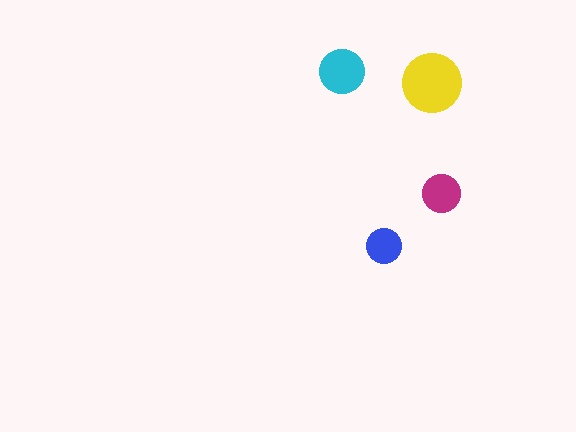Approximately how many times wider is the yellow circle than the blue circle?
About 1.5 times wider.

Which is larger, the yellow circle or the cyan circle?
The yellow one.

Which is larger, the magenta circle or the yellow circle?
The yellow one.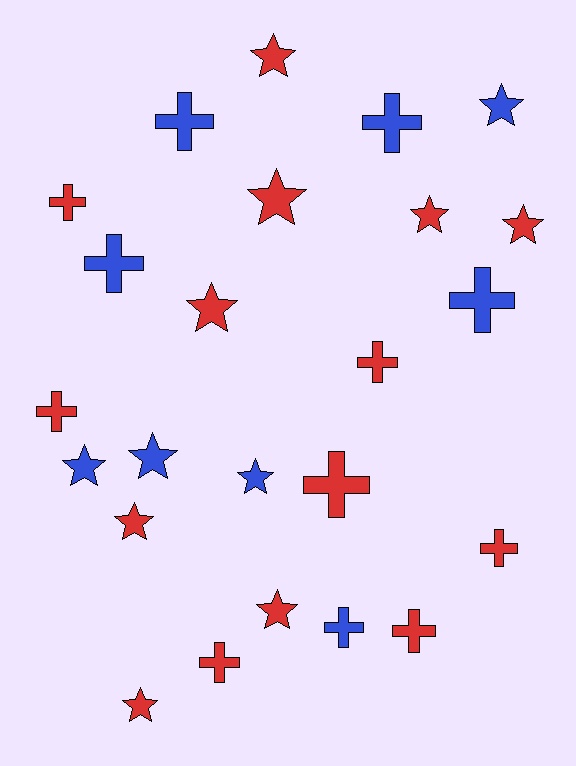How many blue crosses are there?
There are 5 blue crosses.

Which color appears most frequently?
Red, with 15 objects.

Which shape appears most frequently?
Cross, with 12 objects.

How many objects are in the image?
There are 24 objects.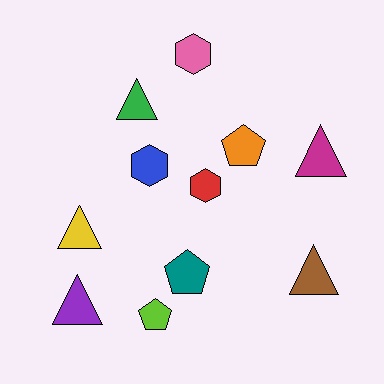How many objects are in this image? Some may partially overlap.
There are 11 objects.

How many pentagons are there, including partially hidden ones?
There are 3 pentagons.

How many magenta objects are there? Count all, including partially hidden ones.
There is 1 magenta object.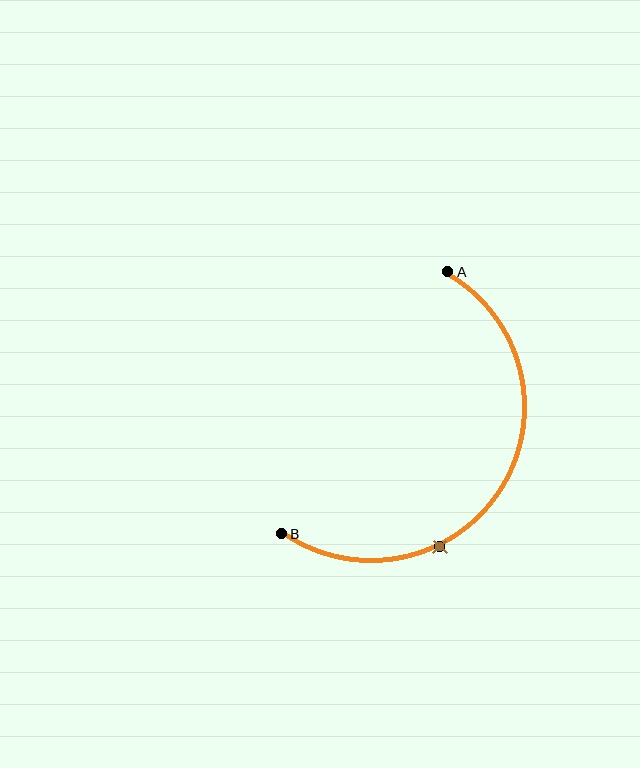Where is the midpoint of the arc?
The arc midpoint is the point on the curve farthest from the straight line joining A and B. It sits to the right of that line.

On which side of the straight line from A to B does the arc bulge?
The arc bulges to the right of the straight line connecting A and B.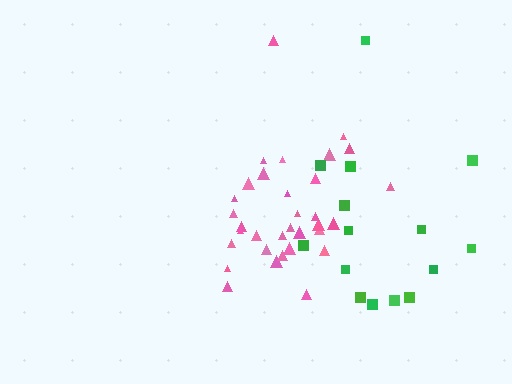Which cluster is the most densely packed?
Pink.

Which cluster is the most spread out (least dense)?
Green.